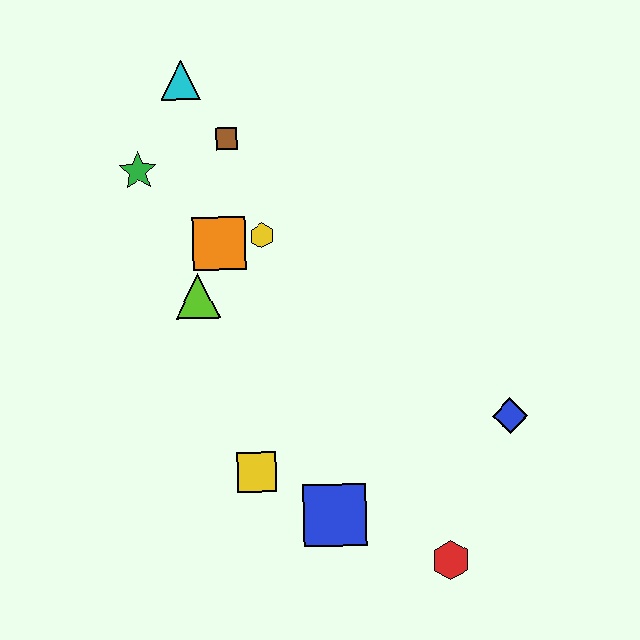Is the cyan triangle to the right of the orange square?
No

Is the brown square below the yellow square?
No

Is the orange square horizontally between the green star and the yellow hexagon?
Yes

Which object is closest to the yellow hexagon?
The orange square is closest to the yellow hexagon.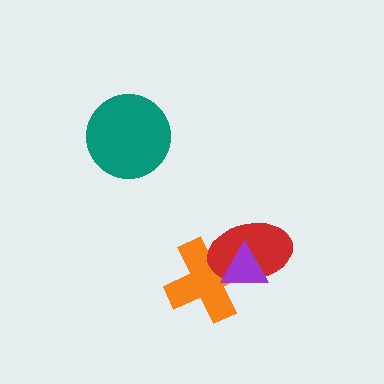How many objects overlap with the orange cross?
2 objects overlap with the orange cross.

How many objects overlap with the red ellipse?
2 objects overlap with the red ellipse.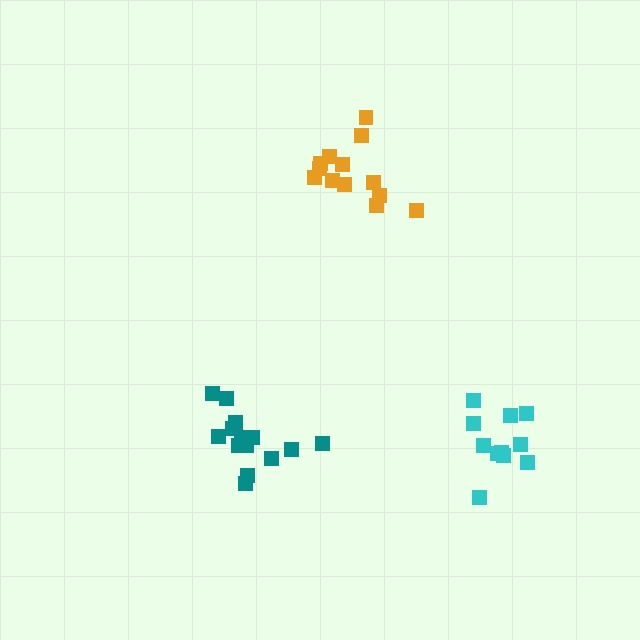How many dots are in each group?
Group 1: 11 dots, Group 2: 14 dots, Group 3: 13 dots (38 total).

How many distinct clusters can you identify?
There are 3 distinct clusters.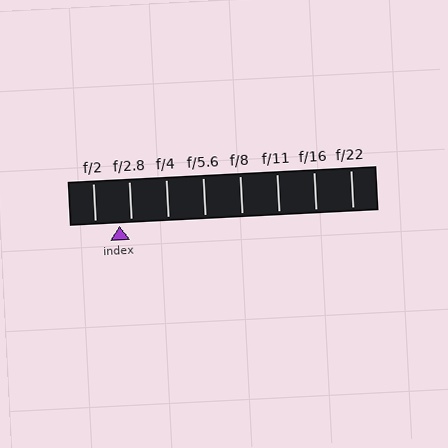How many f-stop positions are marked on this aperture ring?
There are 8 f-stop positions marked.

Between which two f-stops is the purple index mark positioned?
The index mark is between f/2 and f/2.8.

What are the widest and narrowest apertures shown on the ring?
The widest aperture shown is f/2 and the narrowest is f/22.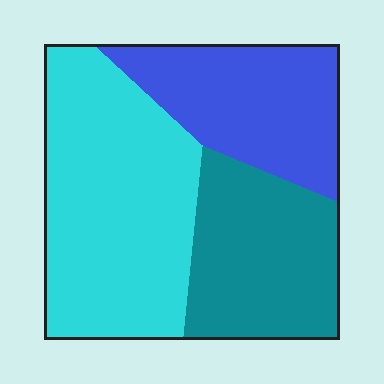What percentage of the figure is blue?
Blue takes up about one quarter (1/4) of the figure.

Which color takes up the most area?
Cyan, at roughly 45%.